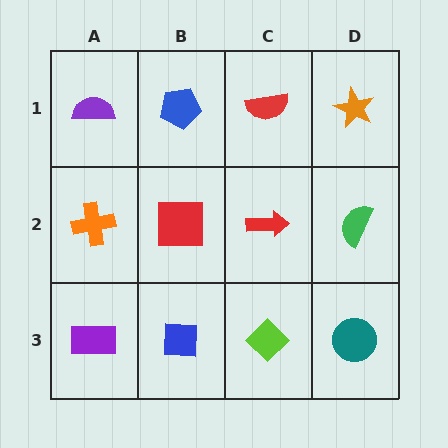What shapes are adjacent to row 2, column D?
An orange star (row 1, column D), a teal circle (row 3, column D), a red arrow (row 2, column C).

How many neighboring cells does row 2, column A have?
3.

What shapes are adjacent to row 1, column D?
A green semicircle (row 2, column D), a red semicircle (row 1, column C).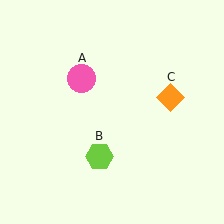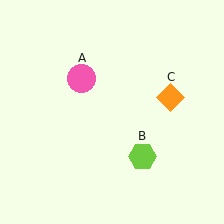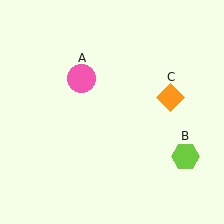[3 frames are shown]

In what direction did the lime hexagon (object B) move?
The lime hexagon (object B) moved right.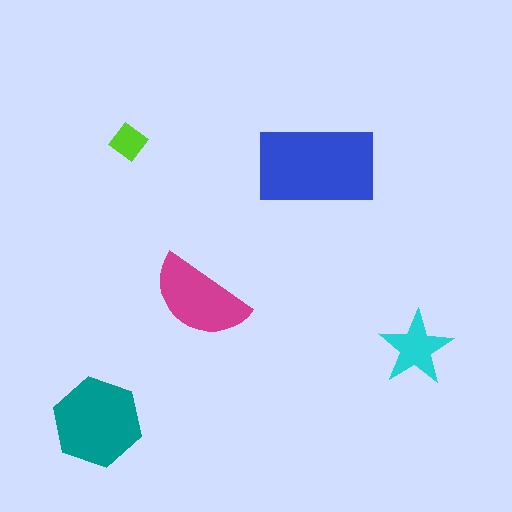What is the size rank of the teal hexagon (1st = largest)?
2nd.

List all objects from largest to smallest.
The blue rectangle, the teal hexagon, the magenta semicircle, the cyan star, the lime diamond.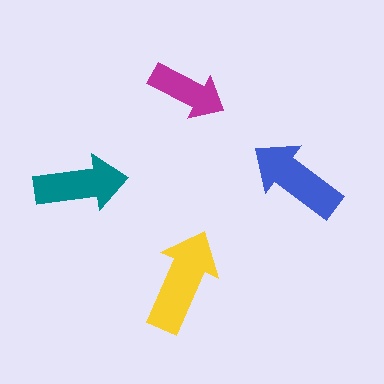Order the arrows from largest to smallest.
the yellow one, the blue one, the teal one, the magenta one.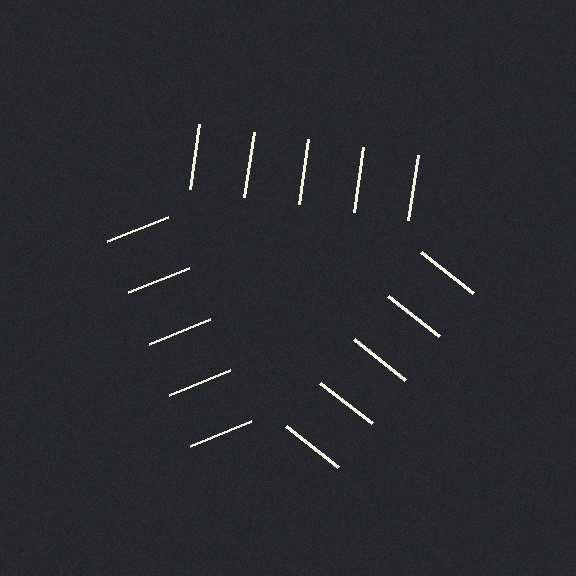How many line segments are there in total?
15 — 5 along each of the 3 edges.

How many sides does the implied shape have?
3 sides — the line-ends trace a triangle.